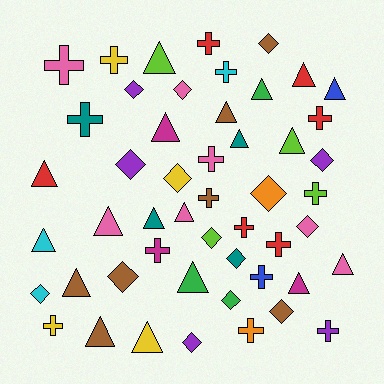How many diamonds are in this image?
There are 15 diamonds.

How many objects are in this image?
There are 50 objects.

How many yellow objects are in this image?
There are 4 yellow objects.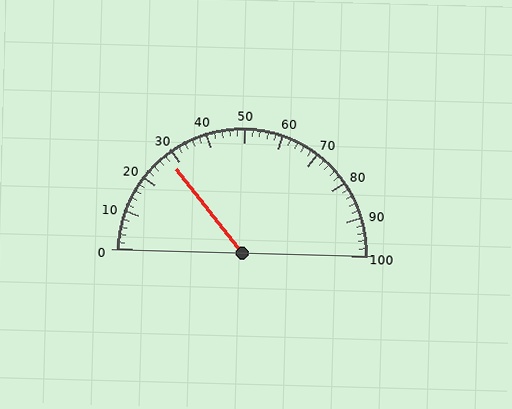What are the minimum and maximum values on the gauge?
The gauge ranges from 0 to 100.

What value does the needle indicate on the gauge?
The needle indicates approximately 28.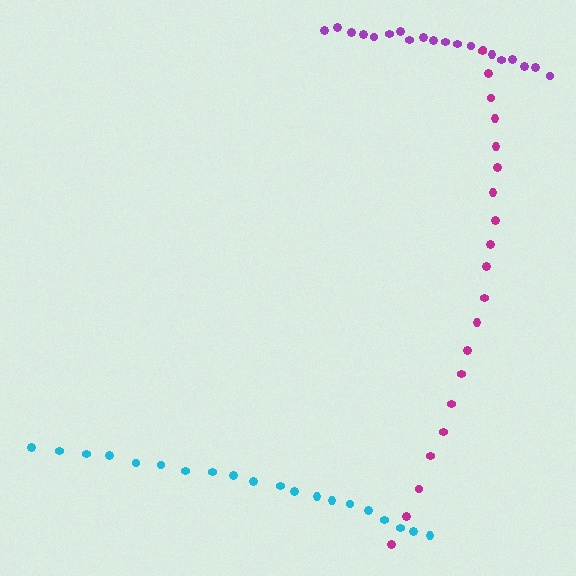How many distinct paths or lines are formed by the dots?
There are 3 distinct paths.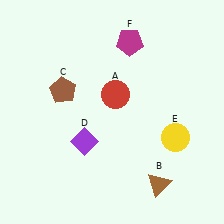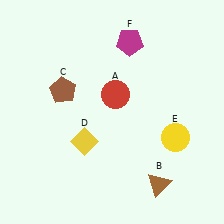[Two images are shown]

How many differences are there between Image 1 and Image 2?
There is 1 difference between the two images.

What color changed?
The diamond (D) changed from purple in Image 1 to yellow in Image 2.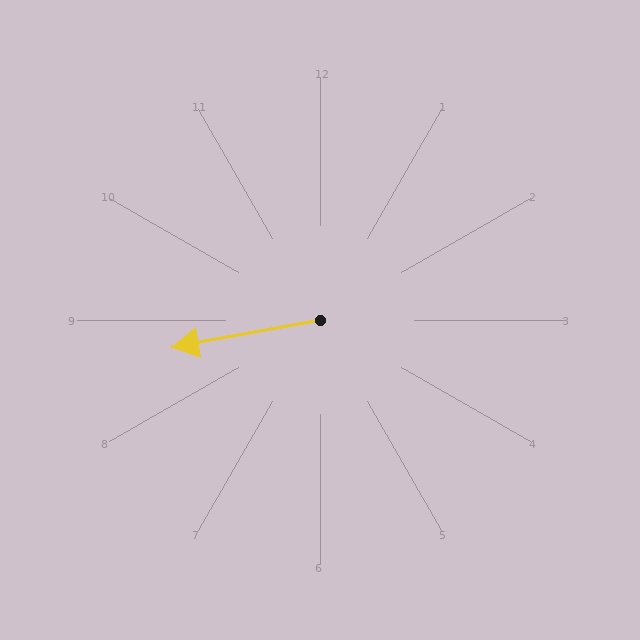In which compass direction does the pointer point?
West.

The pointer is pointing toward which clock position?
Roughly 9 o'clock.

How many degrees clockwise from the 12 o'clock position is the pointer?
Approximately 260 degrees.